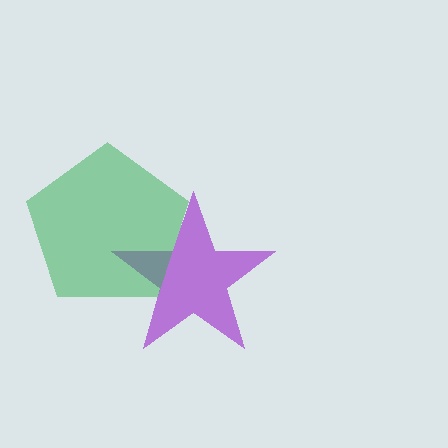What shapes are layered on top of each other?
The layered shapes are: a purple star, a green pentagon.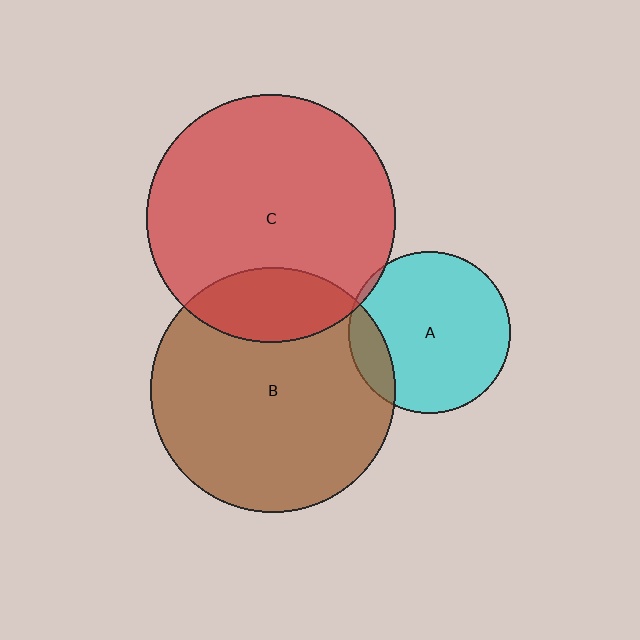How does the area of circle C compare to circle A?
Approximately 2.4 times.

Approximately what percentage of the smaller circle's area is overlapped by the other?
Approximately 20%.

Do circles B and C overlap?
Yes.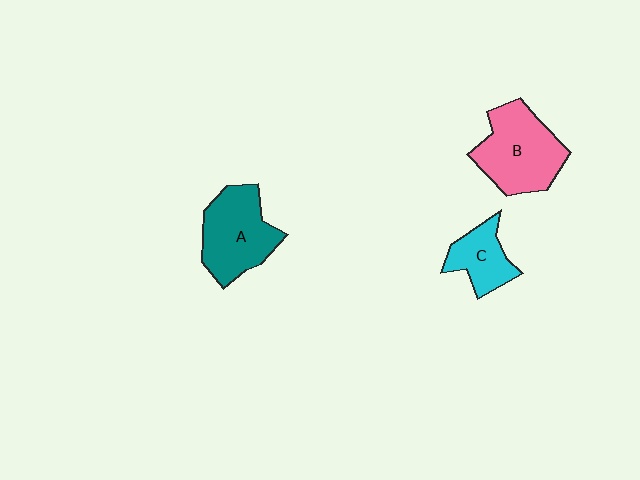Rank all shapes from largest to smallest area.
From largest to smallest: B (pink), A (teal), C (cyan).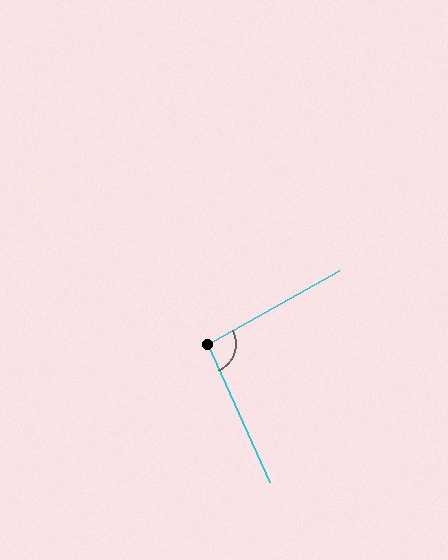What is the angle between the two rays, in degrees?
Approximately 95 degrees.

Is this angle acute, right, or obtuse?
It is approximately a right angle.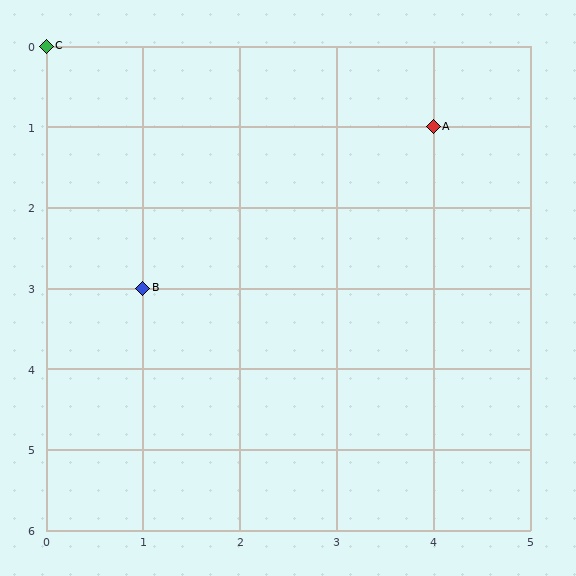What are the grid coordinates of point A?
Point A is at grid coordinates (4, 1).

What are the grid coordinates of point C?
Point C is at grid coordinates (0, 0).